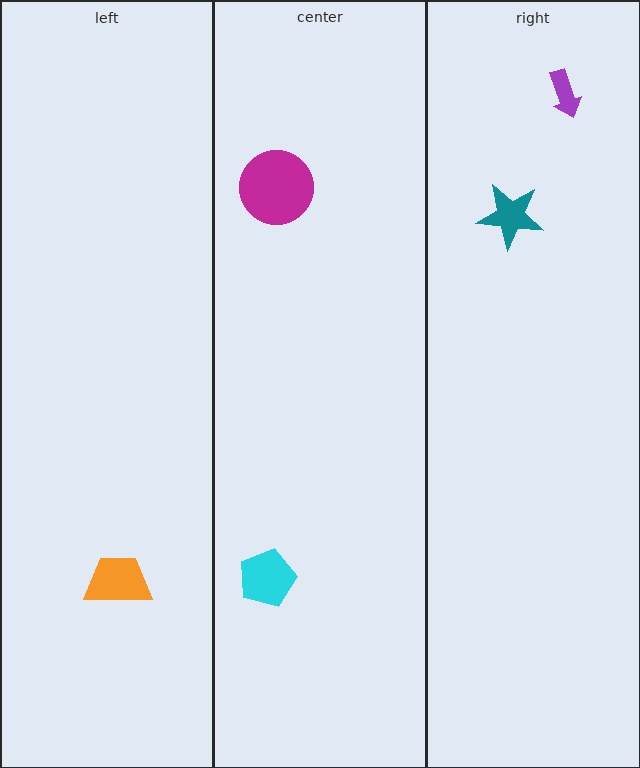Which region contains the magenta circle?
The center region.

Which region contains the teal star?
The right region.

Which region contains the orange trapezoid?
The left region.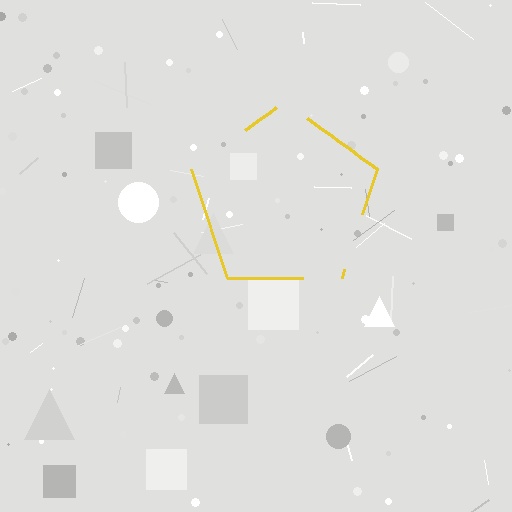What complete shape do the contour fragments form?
The contour fragments form a pentagon.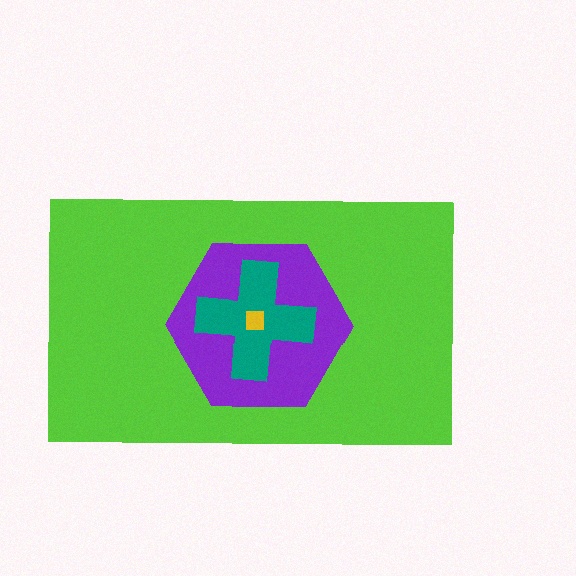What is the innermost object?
The yellow square.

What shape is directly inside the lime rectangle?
The purple hexagon.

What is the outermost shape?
The lime rectangle.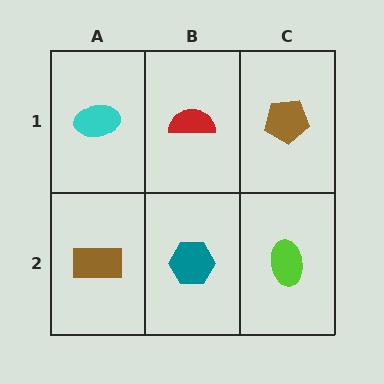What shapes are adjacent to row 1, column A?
A brown rectangle (row 2, column A), a red semicircle (row 1, column B).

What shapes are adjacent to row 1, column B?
A teal hexagon (row 2, column B), a cyan ellipse (row 1, column A), a brown pentagon (row 1, column C).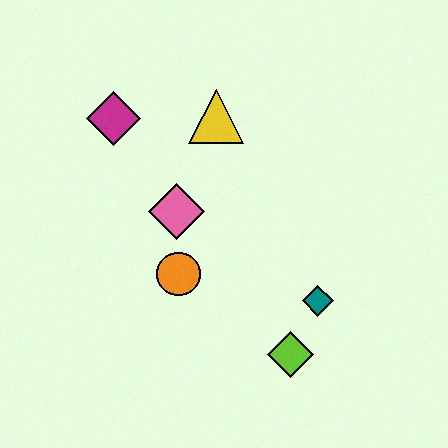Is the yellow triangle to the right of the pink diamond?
Yes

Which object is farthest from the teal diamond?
The magenta diamond is farthest from the teal diamond.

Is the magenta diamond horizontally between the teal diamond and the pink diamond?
No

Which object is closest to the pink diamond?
The orange circle is closest to the pink diamond.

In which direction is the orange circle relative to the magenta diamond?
The orange circle is below the magenta diamond.